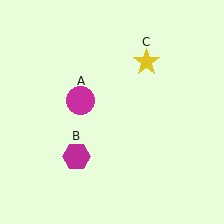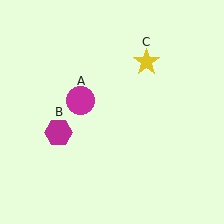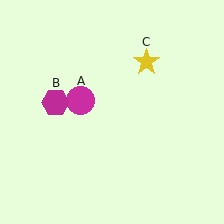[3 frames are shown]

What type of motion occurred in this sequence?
The magenta hexagon (object B) rotated clockwise around the center of the scene.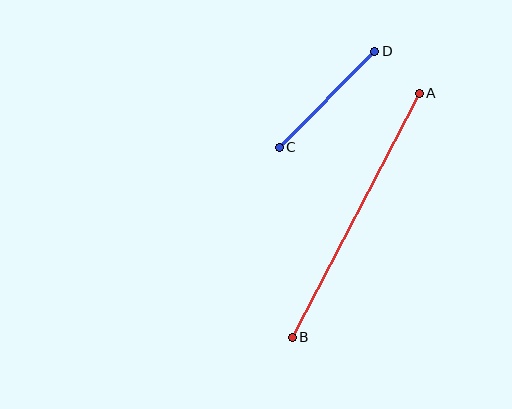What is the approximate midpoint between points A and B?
The midpoint is at approximately (356, 215) pixels.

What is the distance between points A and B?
The distance is approximately 275 pixels.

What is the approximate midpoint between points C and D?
The midpoint is at approximately (327, 99) pixels.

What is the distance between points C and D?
The distance is approximately 135 pixels.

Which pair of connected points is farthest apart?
Points A and B are farthest apart.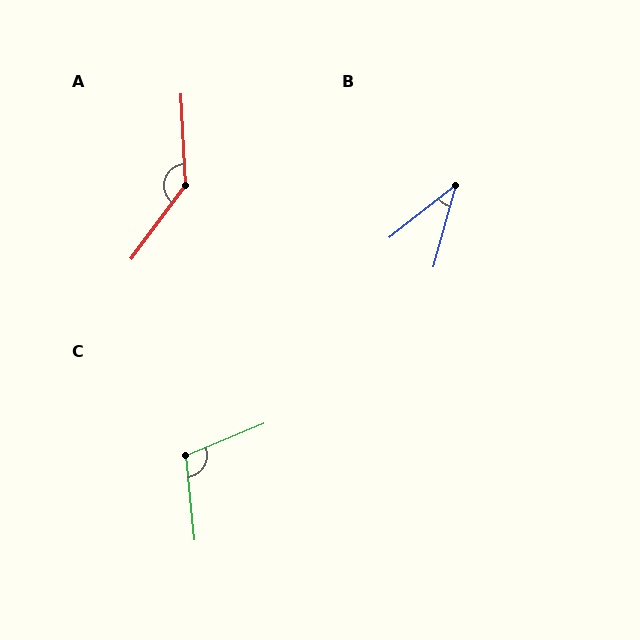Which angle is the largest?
A, at approximately 141 degrees.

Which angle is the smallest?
B, at approximately 37 degrees.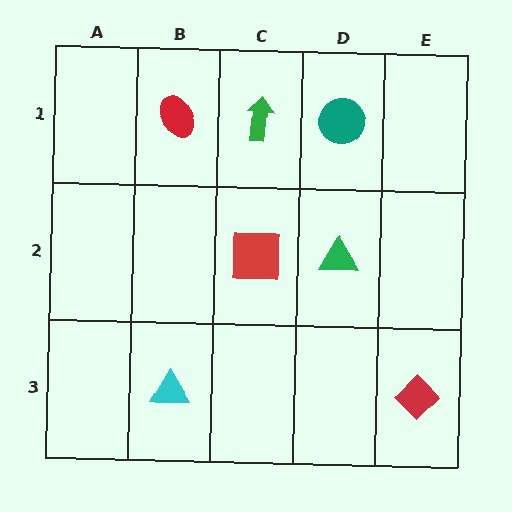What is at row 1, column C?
A green arrow.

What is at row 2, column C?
A red square.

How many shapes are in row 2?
2 shapes.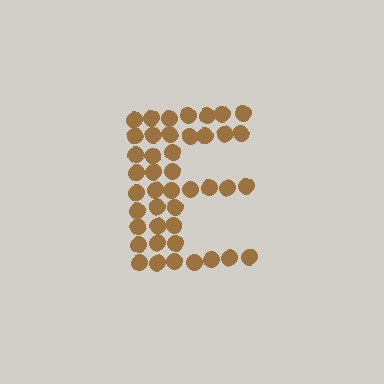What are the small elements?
The small elements are circles.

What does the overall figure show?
The overall figure shows the letter E.